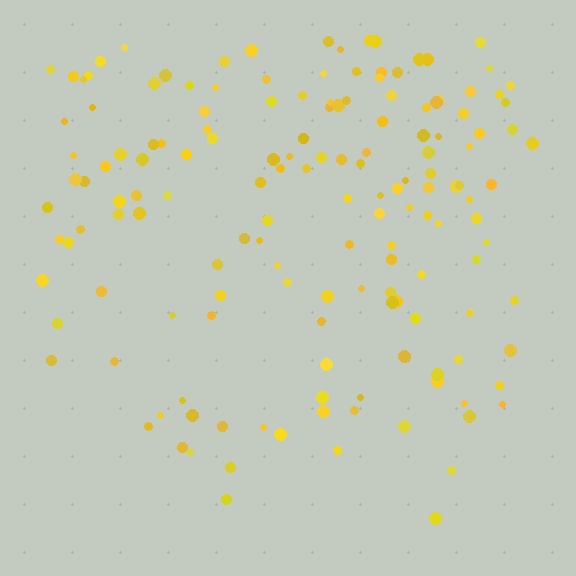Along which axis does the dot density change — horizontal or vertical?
Vertical.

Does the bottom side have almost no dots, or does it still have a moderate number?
Still a moderate number, just noticeably fewer than the top.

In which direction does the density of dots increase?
From bottom to top, with the top side densest.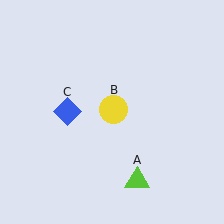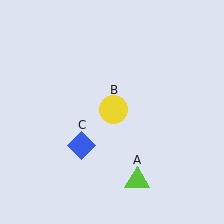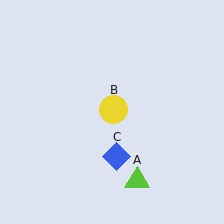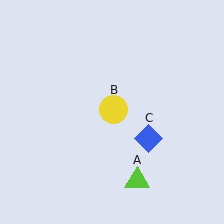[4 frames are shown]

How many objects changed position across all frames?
1 object changed position: blue diamond (object C).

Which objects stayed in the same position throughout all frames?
Lime triangle (object A) and yellow circle (object B) remained stationary.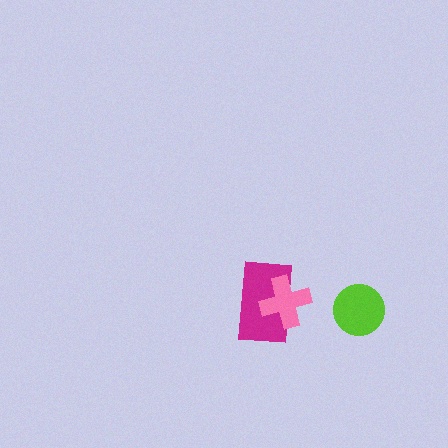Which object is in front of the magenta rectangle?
The pink cross is in front of the magenta rectangle.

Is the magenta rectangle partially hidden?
Yes, it is partially covered by another shape.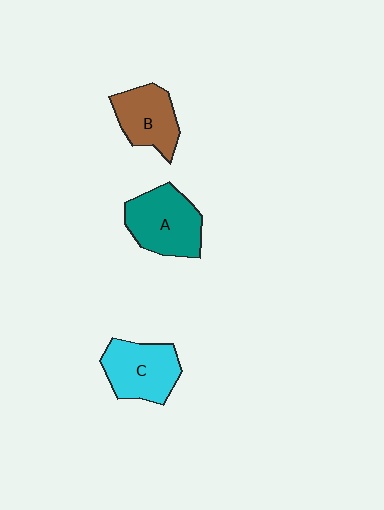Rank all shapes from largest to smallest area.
From largest to smallest: A (teal), C (cyan), B (brown).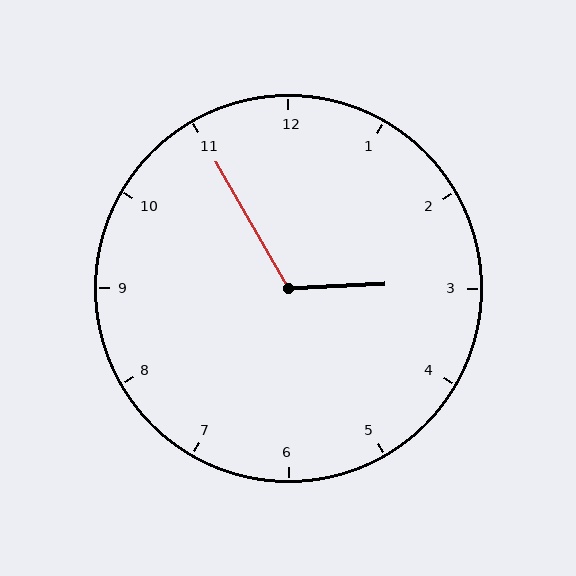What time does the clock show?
2:55.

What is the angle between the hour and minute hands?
Approximately 118 degrees.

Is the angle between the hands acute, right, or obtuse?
It is obtuse.